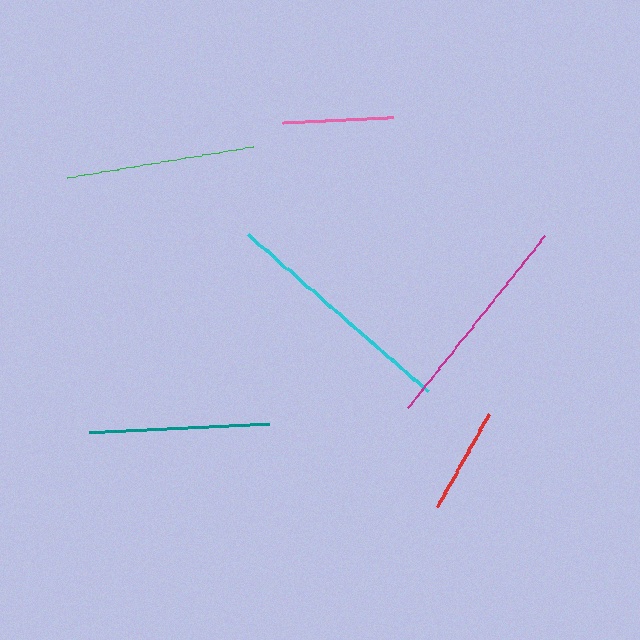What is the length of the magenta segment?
The magenta segment is approximately 220 pixels long.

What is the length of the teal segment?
The teal segment is approximately 180 pixels long.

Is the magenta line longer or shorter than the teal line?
The magenta line is longer than the teal line.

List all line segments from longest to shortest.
From longest to shortest: cyan, magenta, green, teal, pink, red.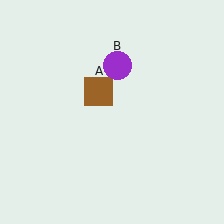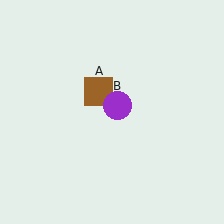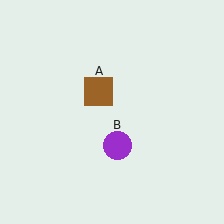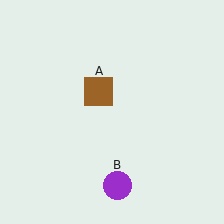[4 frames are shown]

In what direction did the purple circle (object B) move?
The purple circle (object B) moved down.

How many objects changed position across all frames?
1 object changed position: purple circle (object B).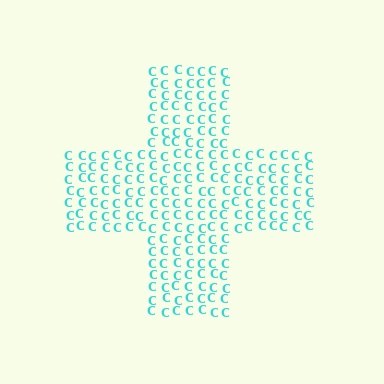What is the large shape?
The large shape is a cross.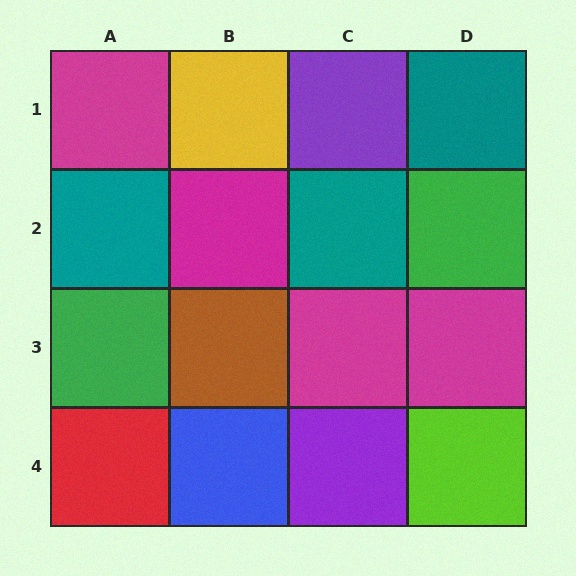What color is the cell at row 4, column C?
Purple.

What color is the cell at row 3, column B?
Brown.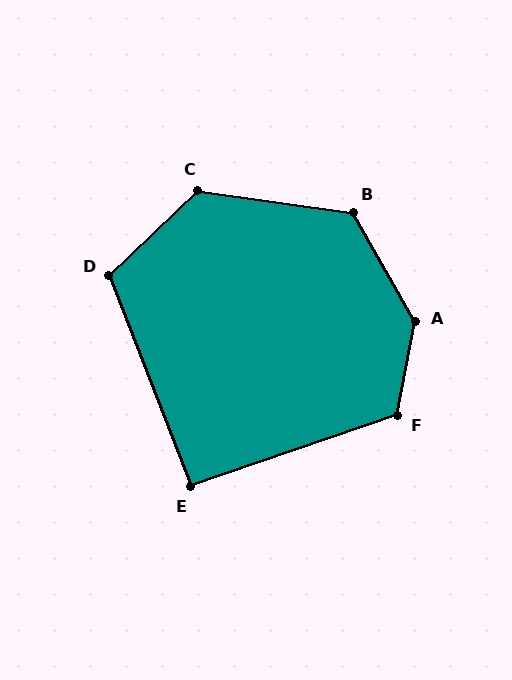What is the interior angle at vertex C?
Approximately 128 degrees (obtuse).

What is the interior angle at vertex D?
Approximately 113 degrees (obtuse).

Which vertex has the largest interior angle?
A, at approximately 140 degrees.